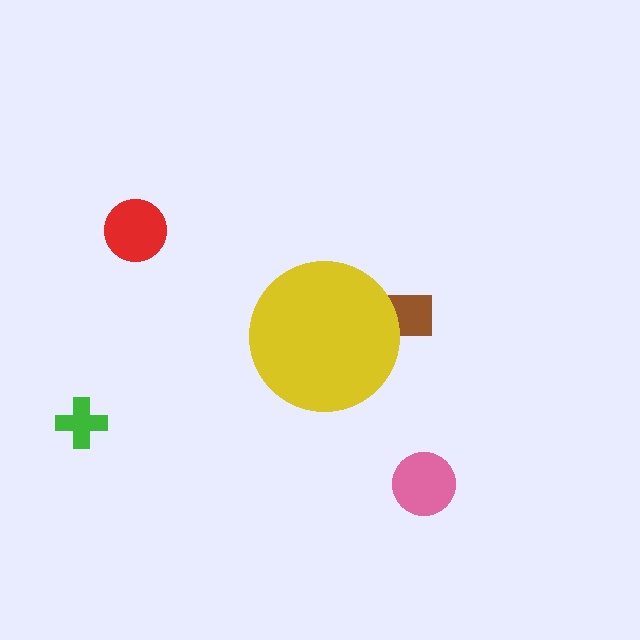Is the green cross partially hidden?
No, the green cross is fully visible.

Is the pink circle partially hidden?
No, the pink circle is fully visible.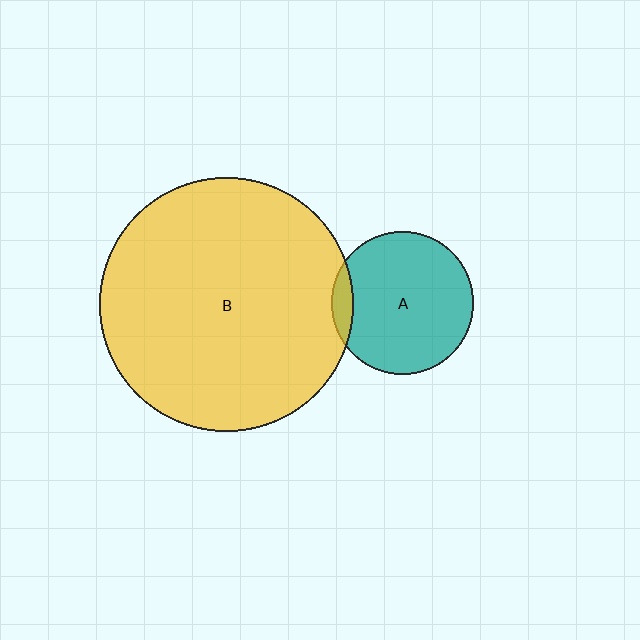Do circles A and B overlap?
Yes.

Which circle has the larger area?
Circle B (yellow).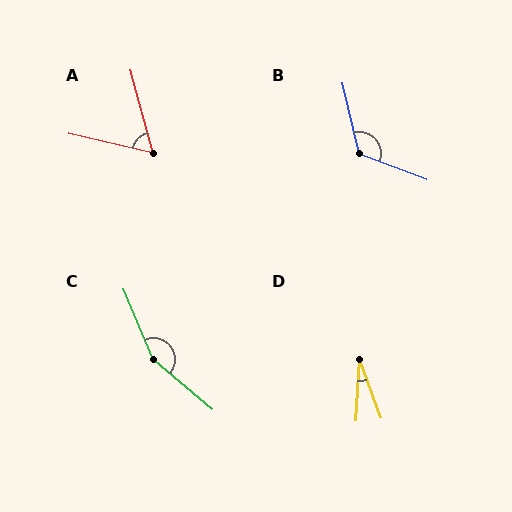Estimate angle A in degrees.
Approximately 62 degrees.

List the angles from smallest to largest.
D (24°), A (62°), B (124°), C (153°).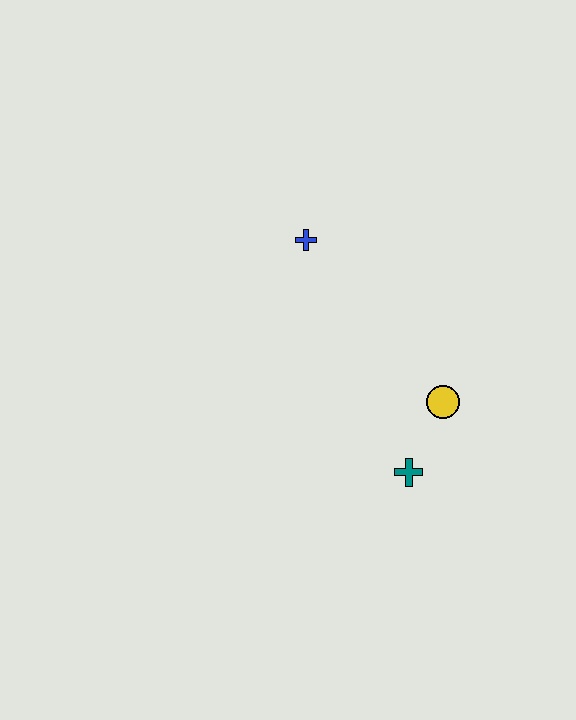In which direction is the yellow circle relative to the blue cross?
The yellow circle is below the blue cross.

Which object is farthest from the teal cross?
The blue cross is farthest from the teal cross.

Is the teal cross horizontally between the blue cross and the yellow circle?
Yes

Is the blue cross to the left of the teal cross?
Yes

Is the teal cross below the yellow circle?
Yes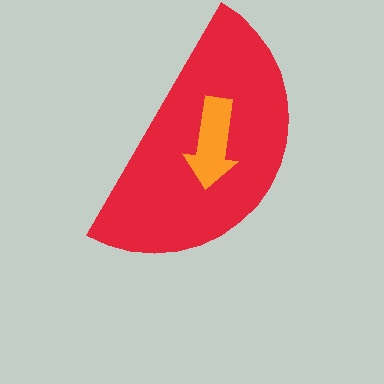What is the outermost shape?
The red semicircle.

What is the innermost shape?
The orange arrow.